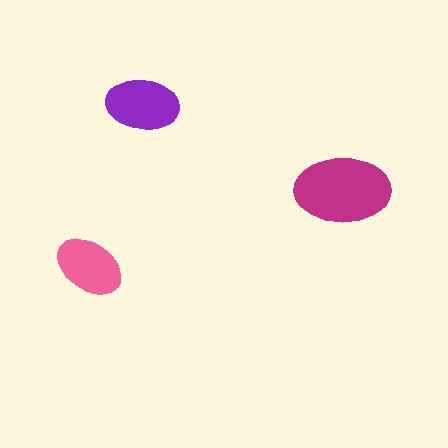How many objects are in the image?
There are 3 objects in the image.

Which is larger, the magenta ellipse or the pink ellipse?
The magenta one.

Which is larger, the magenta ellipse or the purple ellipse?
The magenta one.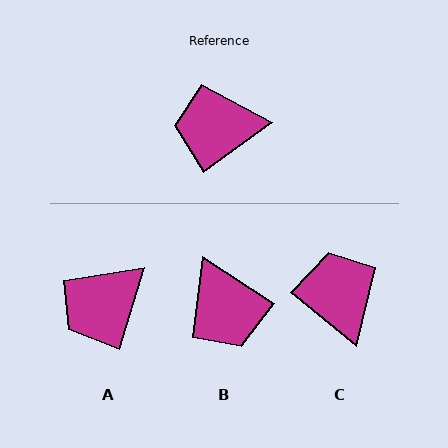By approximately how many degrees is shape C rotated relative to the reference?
Approximately 75 degrees clockwise.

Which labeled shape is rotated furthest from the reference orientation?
B, about 111 degrees away.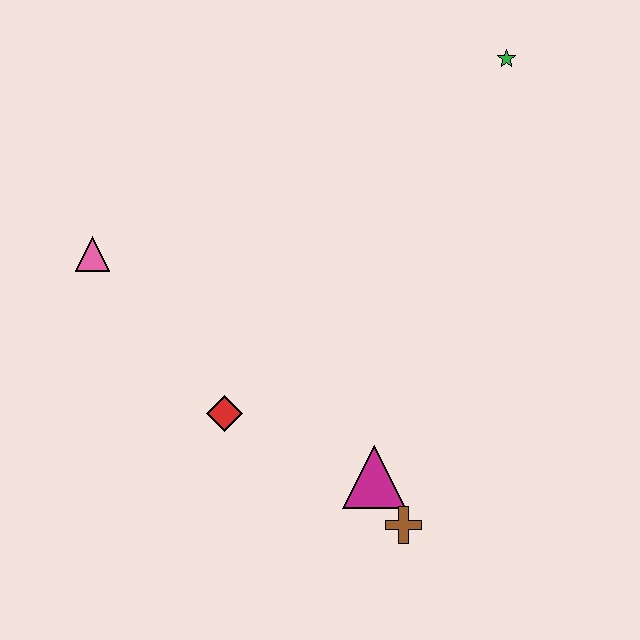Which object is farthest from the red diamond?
The green star is farthest from the red diamond.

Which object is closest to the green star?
The magenta triangle is closest to the green star.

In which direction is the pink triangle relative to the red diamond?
The pink triangle is above the red diamond.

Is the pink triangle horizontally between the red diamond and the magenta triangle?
No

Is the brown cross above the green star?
No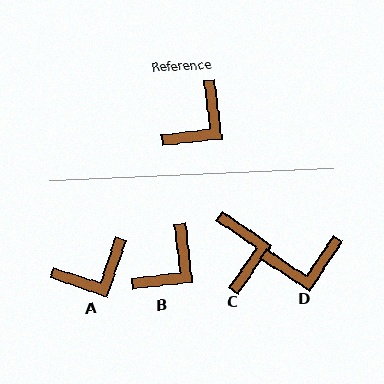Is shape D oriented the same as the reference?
No, it is off by about 41 degrees.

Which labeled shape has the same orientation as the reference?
B.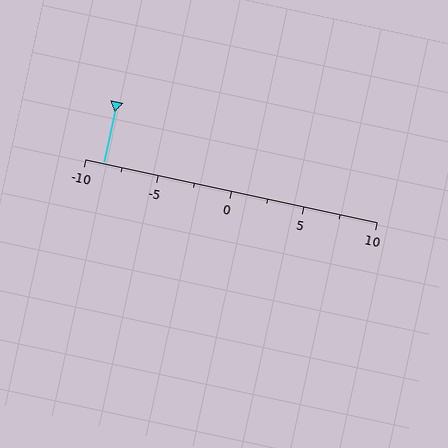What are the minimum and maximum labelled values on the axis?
The axis runs from -10 to 10.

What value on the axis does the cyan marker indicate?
The marker indicates approximately -8.8.